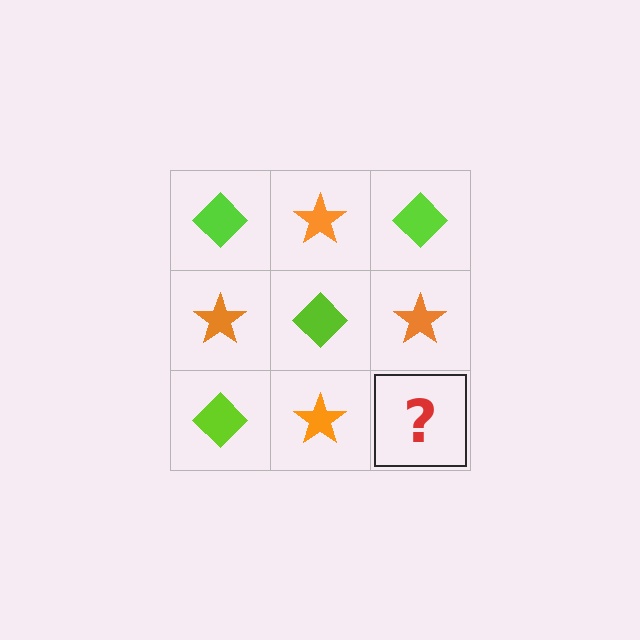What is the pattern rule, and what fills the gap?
The rule is that it alternates lime diamond and orange star in a checkerboard pattern. The gap should be filled with a lime diamond.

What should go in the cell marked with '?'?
The missing cell should contain a lime diamond.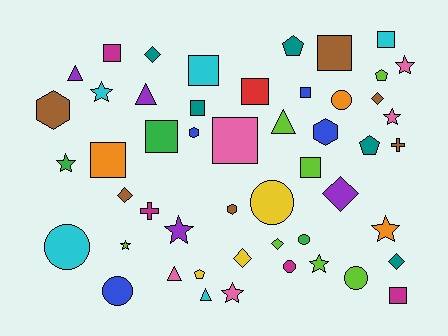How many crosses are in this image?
There are 2 crosses.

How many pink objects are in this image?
There are 5 pink objects.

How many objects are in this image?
There are 50 objects.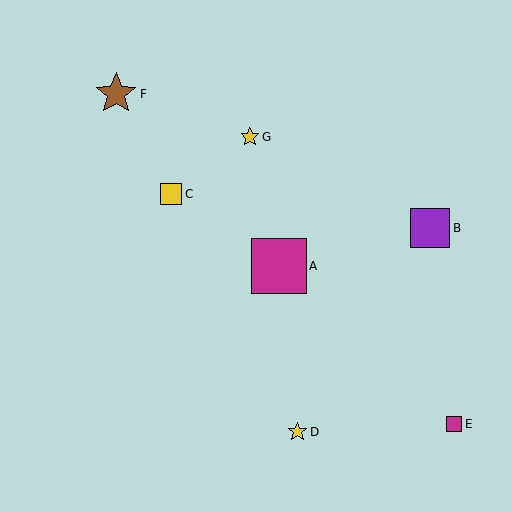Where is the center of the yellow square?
The center of the yellow square is at (171, 194).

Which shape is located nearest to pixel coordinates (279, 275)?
The magenta square (labeled A) at (279, 266) is nearest to that location.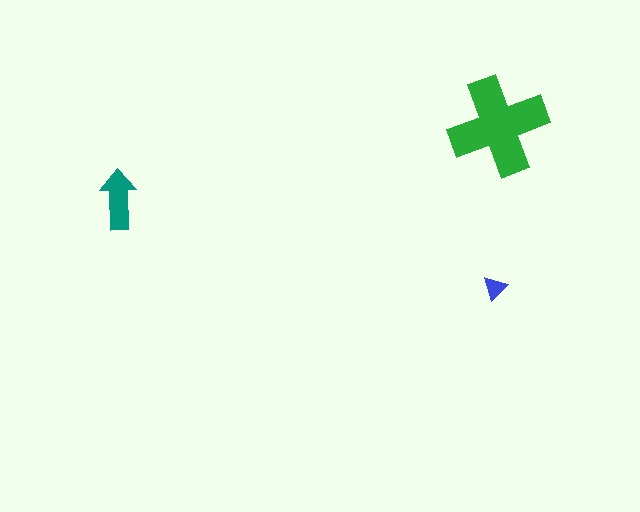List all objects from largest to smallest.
The green cross, the teal arrow, the blue triangle.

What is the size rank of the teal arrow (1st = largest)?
2nd.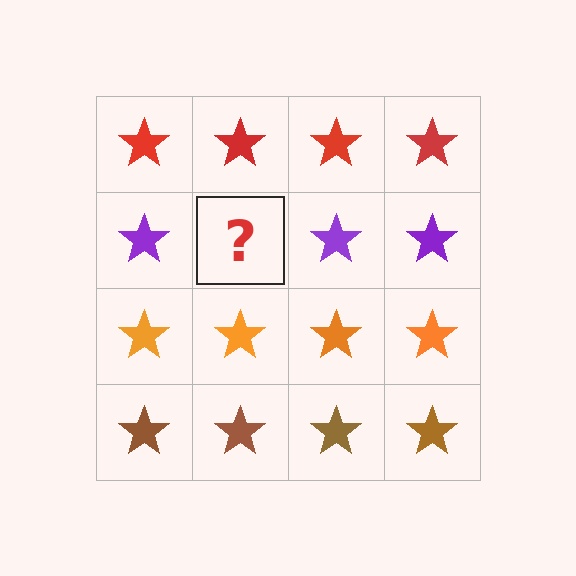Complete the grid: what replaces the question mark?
The question mark should be replaced with a purple star.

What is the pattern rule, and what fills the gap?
The rule is that each row has a consistent color. The gap should be filled with a purple star.